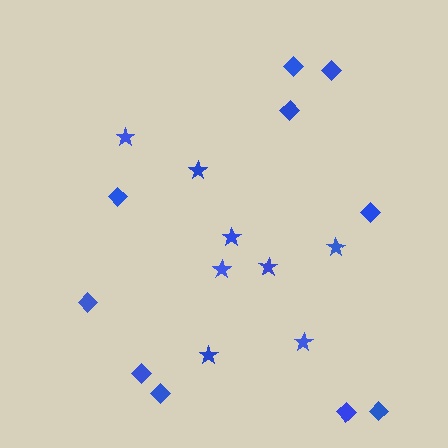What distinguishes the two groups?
There are 2 groups: one group of stars (8) and one group of diamonds (10).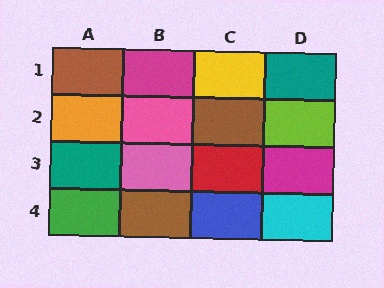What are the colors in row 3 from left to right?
Teal, pink, red, magenta.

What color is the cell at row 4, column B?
Brown.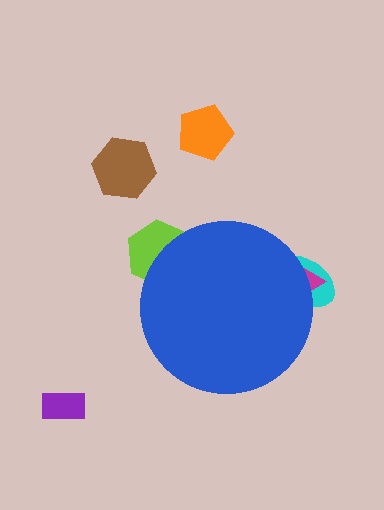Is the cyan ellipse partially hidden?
Yes, the cyan ellipse is partially hidden behind the blue circle.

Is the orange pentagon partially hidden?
No, the orange pentagon is fully visible.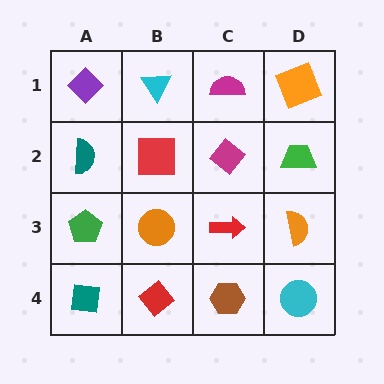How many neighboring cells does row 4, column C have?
3.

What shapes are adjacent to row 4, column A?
A green pentagon (row 3, column A), a red diamond (row 4, column B).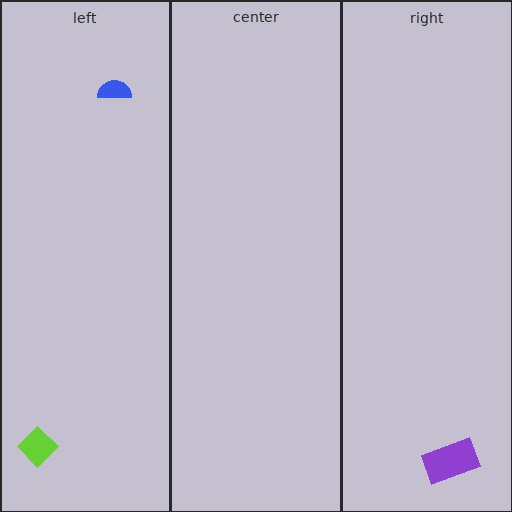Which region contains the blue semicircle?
The left region.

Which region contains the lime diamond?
The left region.